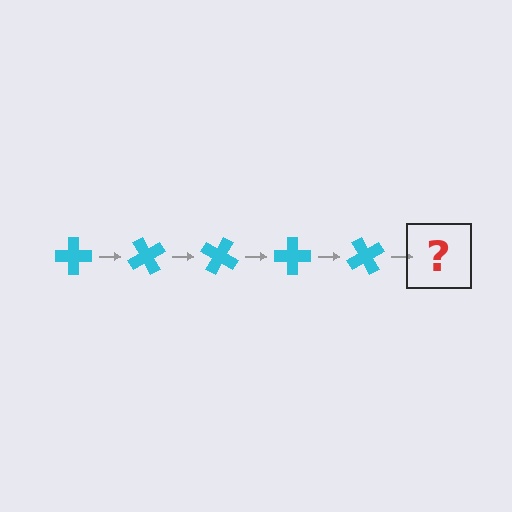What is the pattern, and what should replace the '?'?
The pattern is that the cross rotates 60 degrees each step. The '?' should be a cyan cross rotated 300 degrees.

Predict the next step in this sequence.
The next step is a cyan cross rotated 300 degrees.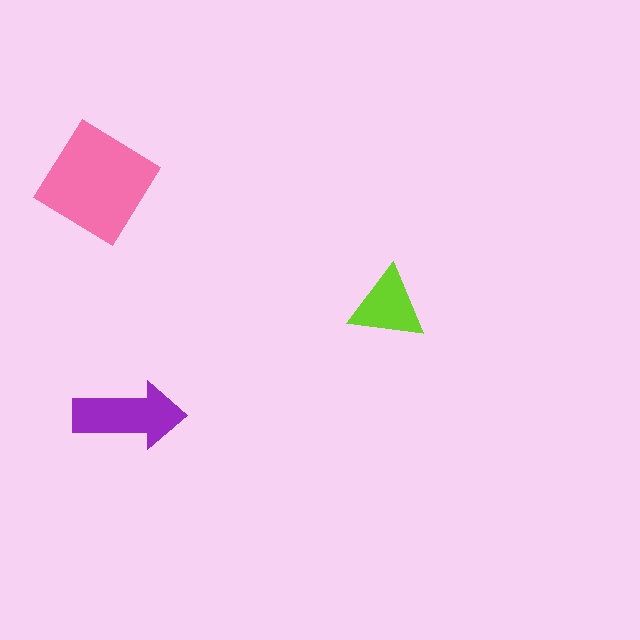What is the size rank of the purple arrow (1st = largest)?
2nd.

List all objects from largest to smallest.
The pink diamond, the purple arrow, the lime triangle.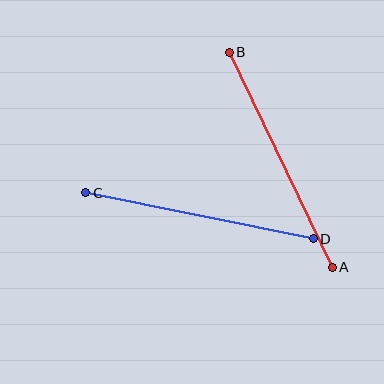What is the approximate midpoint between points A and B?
The midpoint is at approximately (281, 160) pixels.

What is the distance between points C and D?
The distance is approximately 232 pixels.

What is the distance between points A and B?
The distance is approximately 238 pixels.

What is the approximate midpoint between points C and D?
The midpoint is at approximately (200, 216) pixels.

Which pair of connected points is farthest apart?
Points A and B are farthest apart.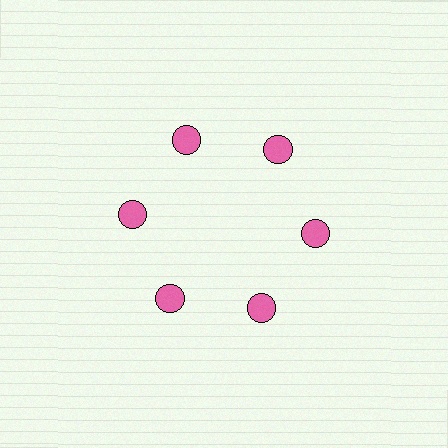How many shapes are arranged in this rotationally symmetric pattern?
There are 6 shapes, arranged in 6 groups of 1.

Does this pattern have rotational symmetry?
Yes, this pattern has 6-fold rotational symmetry. It looks the same after rotating 60 degrees around the center.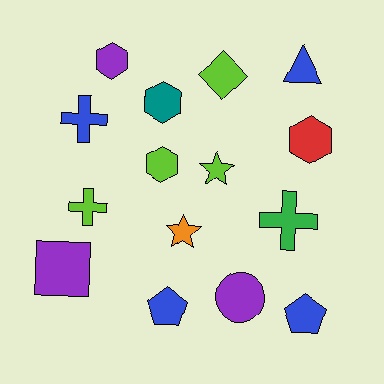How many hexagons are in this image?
There are 4 hexagons.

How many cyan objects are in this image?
There are no cyan objects.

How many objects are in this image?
There are 15 objects.